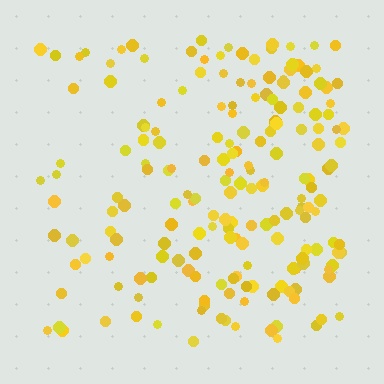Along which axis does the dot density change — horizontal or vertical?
Horizontal.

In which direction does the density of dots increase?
From left to right, with the right side densest.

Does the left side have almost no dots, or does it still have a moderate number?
Still a moderate number, just noticeably fewer than the right.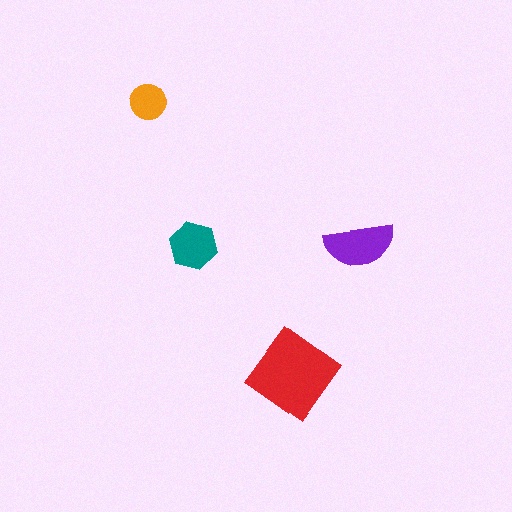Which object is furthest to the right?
The purple semicircle is rightmost.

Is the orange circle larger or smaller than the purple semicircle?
Smaller.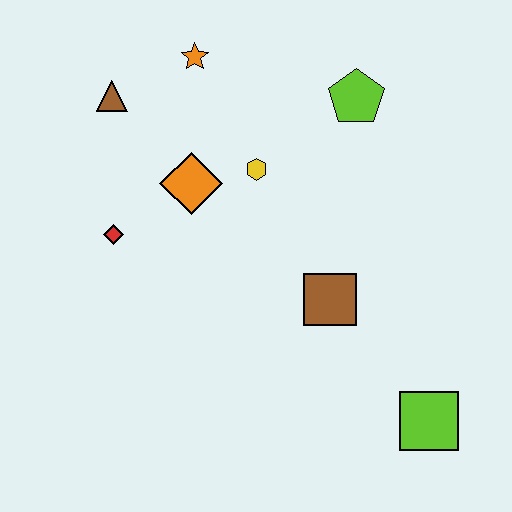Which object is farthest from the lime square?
The brown triangle is farthest from the lime square.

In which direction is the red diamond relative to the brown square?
The red diamond is to the left of the brown square.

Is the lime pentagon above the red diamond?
Yes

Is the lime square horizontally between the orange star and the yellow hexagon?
No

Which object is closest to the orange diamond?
The yellow hexagon is closest to the orange diamond.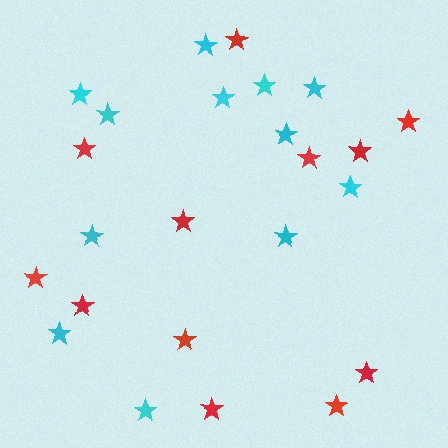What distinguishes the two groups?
There are 2 groups: one group of red stars (12) and one group of cyan stars (12).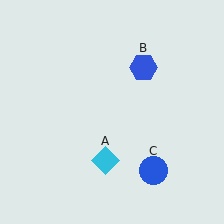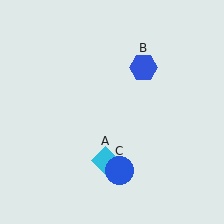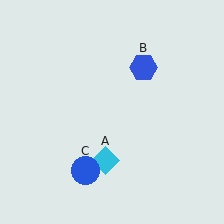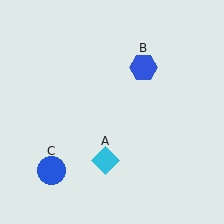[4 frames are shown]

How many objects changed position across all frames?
1 object changed position: blue circle (object C).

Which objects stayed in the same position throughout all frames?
Cyan diamond (object A) and blue hexagon (object B) remained stationary.